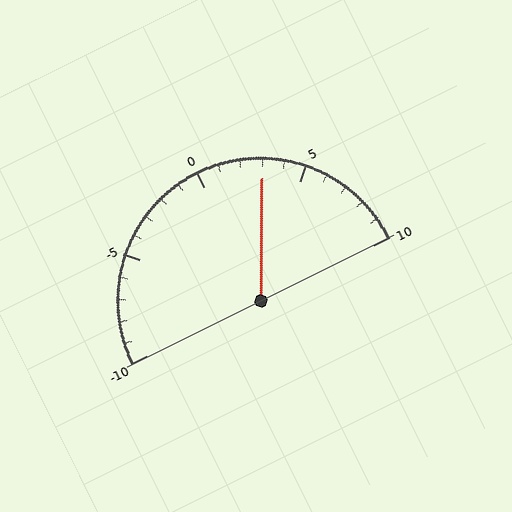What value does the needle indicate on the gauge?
The needle indicates approximately 3.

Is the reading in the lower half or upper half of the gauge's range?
The reading is in the upper half of the range (-10 to 10).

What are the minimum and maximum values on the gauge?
The gauge ranges from -10 to 10.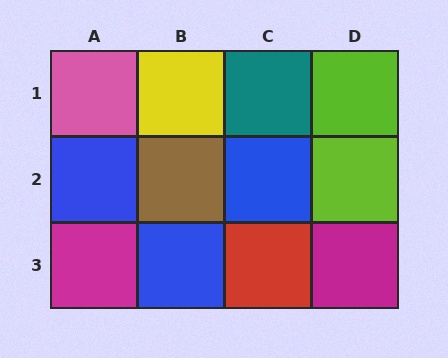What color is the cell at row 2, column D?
Lime.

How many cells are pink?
1 cell is pink.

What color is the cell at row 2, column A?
Blue.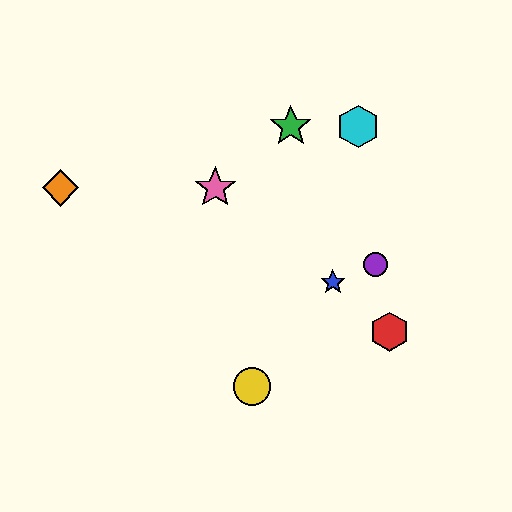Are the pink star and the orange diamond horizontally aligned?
Yes, both are at y≈188.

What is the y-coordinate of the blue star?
The blue star is at y≈282.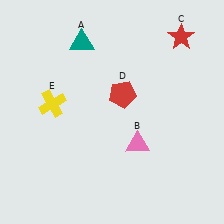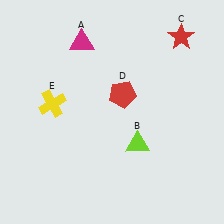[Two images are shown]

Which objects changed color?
A changed from teal to magenta. B changed from pink to lime.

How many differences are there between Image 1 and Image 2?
There are 2 differences between the two images.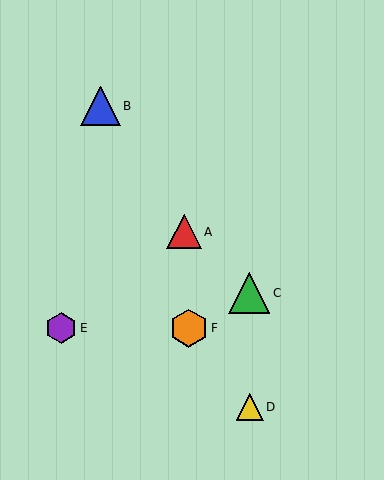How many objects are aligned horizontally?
2 objects (E, F) are aligned horizontally.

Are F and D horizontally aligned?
No, F is at y≈328 and D is at y≈407.